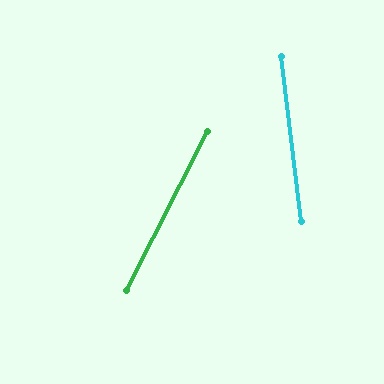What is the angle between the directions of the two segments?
Approximately 34 degrees.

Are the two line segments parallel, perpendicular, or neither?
Neither parallel nor perpendicular — they differ by about 34°.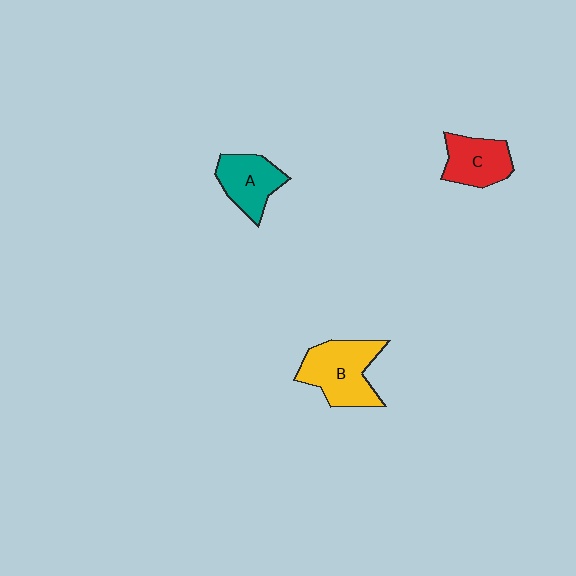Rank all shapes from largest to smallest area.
From largest to smallest: B (yellow), A (teal), C (red).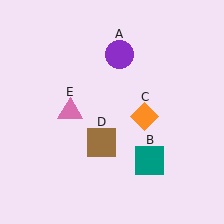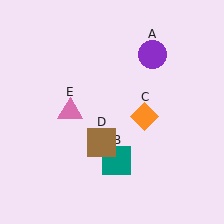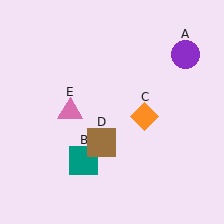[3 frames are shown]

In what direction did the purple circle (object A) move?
The purple circle (object A) moved right.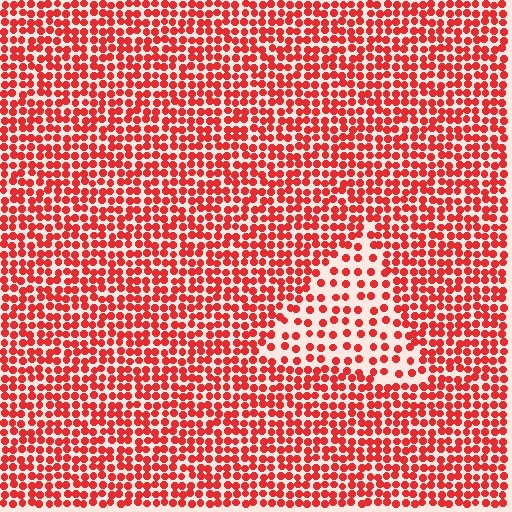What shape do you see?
I see a triangle.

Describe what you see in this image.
The image contains small red elements arranged at two different densities. A triangle-shaped region is visible where the elements are less densely packed than the surrounding area.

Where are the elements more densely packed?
The elements are more densely packed outside the triangle boundary.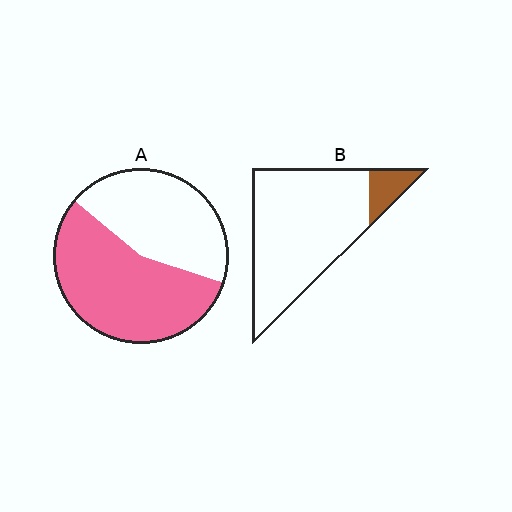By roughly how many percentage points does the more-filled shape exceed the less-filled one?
By roughly 45 percentage points (A over B).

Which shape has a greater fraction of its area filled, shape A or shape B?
Shape A.